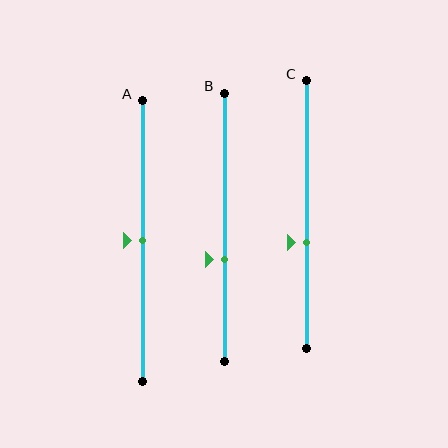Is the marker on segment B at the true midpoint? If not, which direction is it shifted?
No, the marker on segment B is shifted downward by about 12% of the segment length.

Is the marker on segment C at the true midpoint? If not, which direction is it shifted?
No, the marker on segment C is shifted downward by about 10% of the segment length.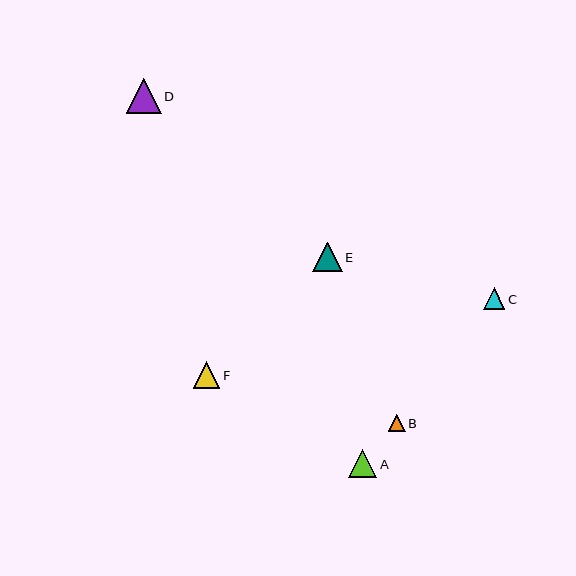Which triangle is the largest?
Triangle D is the largest with a size of approximately 34 pixels.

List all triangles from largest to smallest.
From largest to smallest: D, E, A, F, C, B.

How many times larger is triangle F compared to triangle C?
Triangle F is approximately 1.2 times the size of triangle C.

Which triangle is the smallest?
Triangle B is the smallest with a size of approximately 17 pixels.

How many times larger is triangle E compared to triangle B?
Triangle E is approximately 1.7 times the size of triangle B.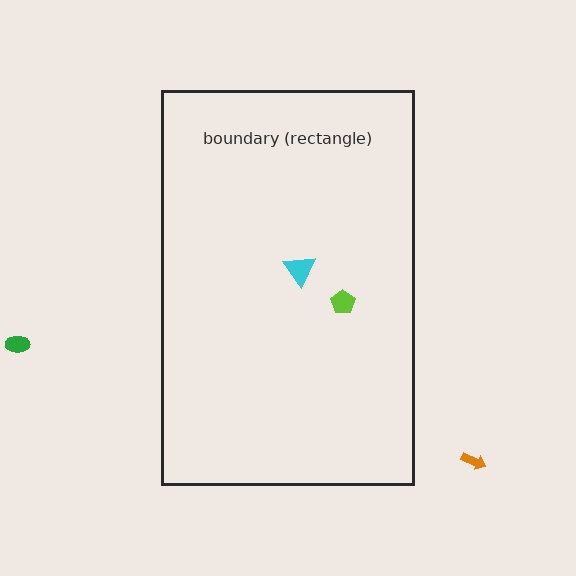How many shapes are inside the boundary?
2 inside, 2 outside.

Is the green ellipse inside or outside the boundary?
Outside.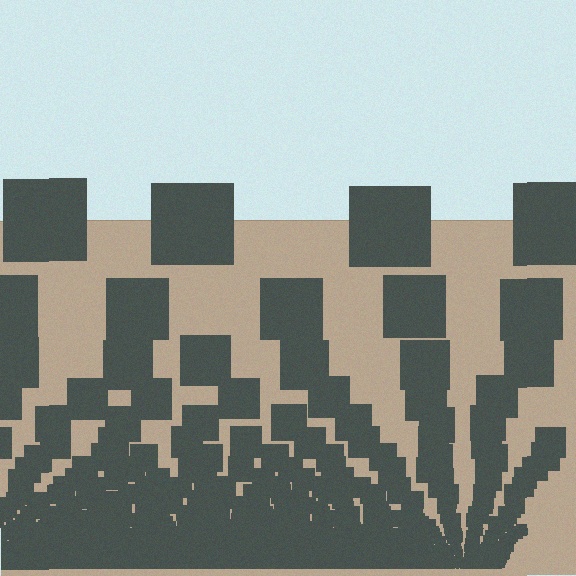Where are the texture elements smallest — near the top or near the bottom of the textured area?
Near the bottom.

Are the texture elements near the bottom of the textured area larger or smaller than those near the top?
Smaller. The gradient is inverted — elements near the bottom are smaller and denser.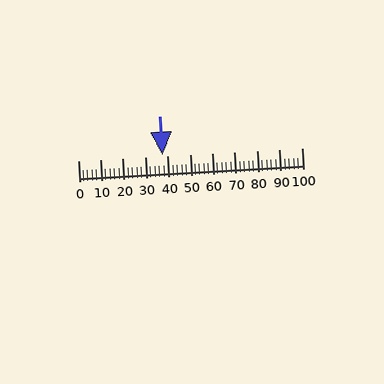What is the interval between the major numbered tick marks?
The major tick marks are spaced 10 units apart.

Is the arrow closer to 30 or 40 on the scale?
The arrow is closer to 40.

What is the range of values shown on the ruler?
The ruler shows values from 0 to 100.